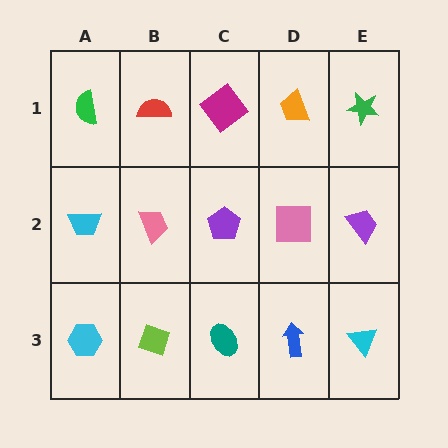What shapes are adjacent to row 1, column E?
A purple trapezoid (row 2, column E), an orange trapezoid (row 1, column D).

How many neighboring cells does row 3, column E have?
2.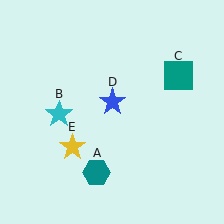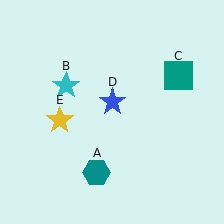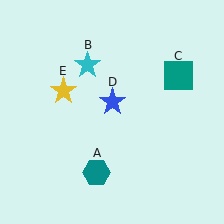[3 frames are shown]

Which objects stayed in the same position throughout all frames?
Teal hexagon (object A) and teal square (object C) and blue star (object D) remained stationary.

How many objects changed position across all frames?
2 objects changed position: cyan star (object B), yellow star (object E).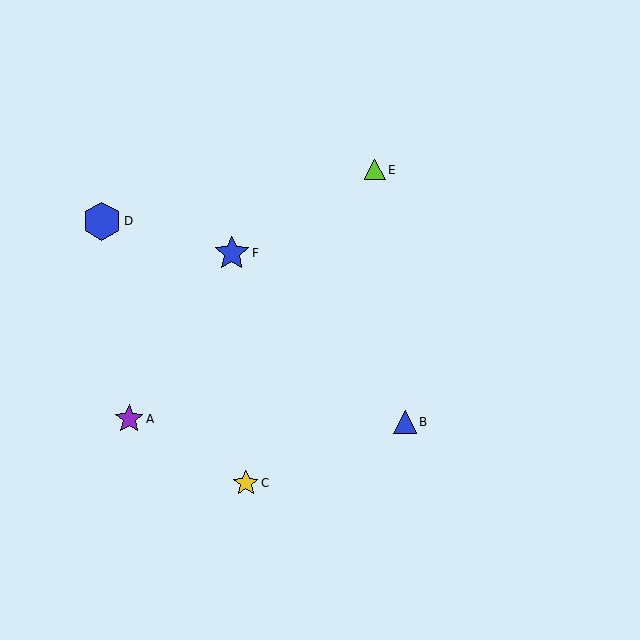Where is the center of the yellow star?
The center of the yellow star is at (246, 483).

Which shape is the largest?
The blue hexagon (labeled D) is the largest.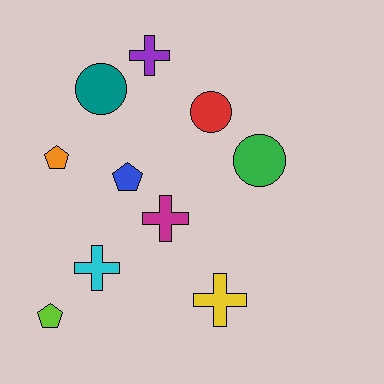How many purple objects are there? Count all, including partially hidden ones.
There is 1 purple object.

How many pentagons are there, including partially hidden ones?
There are 3 pentagons.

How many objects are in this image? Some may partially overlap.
There are 10 objects.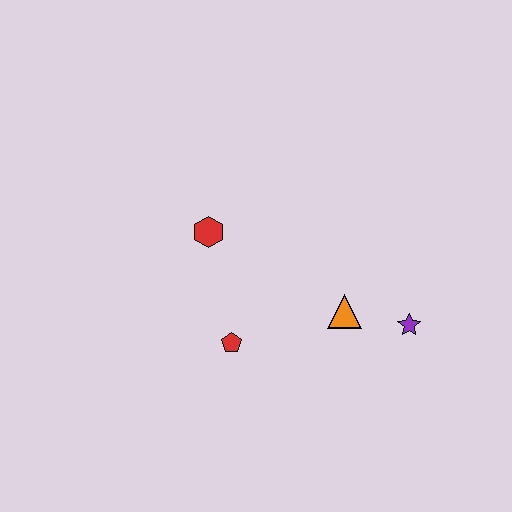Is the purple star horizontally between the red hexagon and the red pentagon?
No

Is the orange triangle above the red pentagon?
Yes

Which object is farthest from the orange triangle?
The red hexagon is farthest from the orange triangle.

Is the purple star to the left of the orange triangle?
No